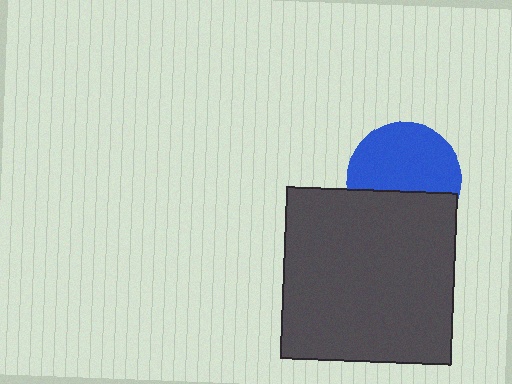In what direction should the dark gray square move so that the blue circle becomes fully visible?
The dark gray square should move down. That is the shortest direction to clear the overlap and leave the blue circle fully visible.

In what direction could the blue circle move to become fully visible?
The blue circle could move up. That would shift it out from behind the dark gray square entirely.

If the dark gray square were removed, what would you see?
You would see the complete blue circle.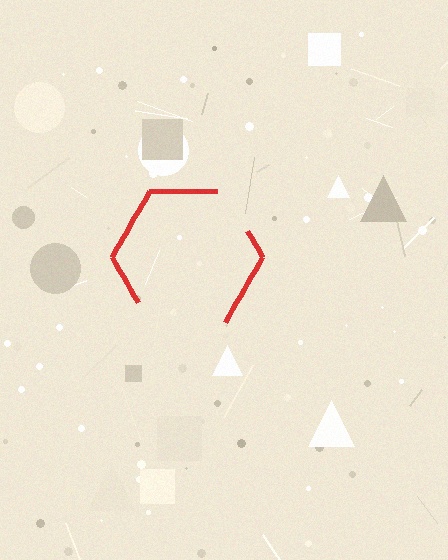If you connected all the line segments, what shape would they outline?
They would outline a hexagon.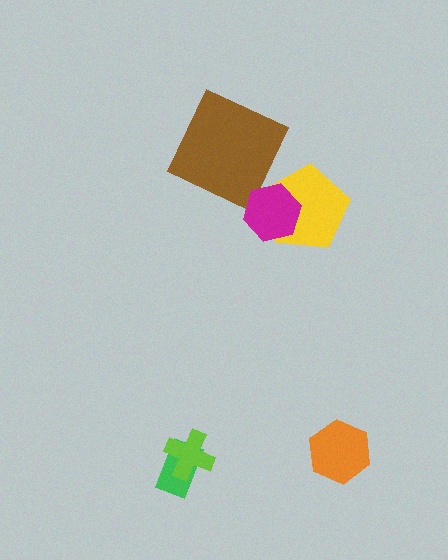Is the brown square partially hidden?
No, no other shape covers it.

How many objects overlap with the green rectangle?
1 object overlaps with the green rectangle.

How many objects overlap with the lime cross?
1 object overlaps with the lime cross.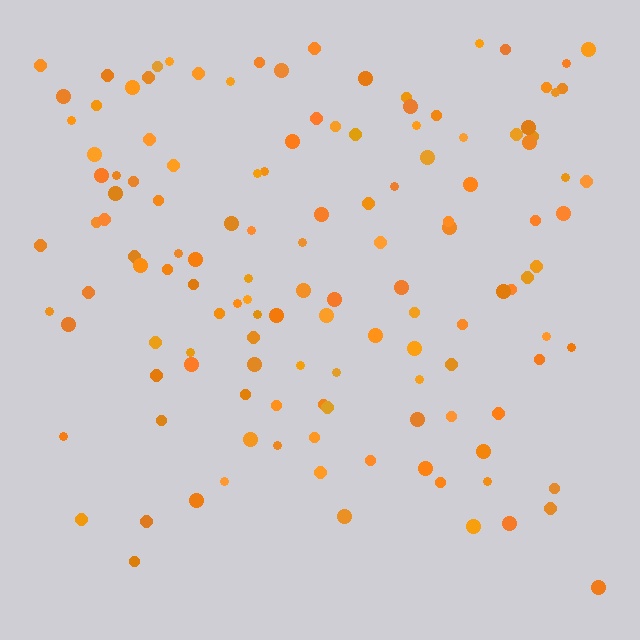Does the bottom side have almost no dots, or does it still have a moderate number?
Still a moderate number, just noticeably fewer than the top.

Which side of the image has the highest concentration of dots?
The top.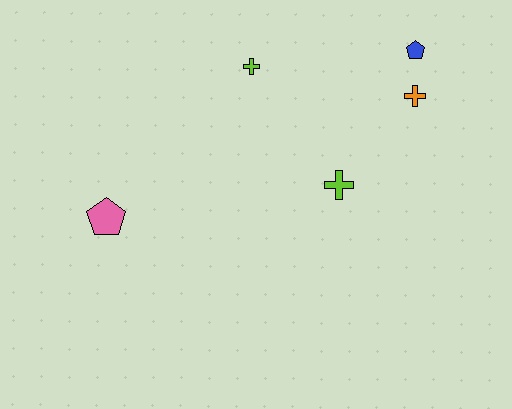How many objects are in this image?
There are 5 objects.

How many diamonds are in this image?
There are no diamonds.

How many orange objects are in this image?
There is 1 orange object.